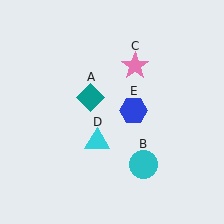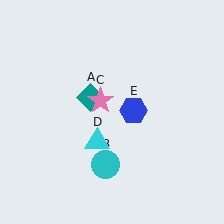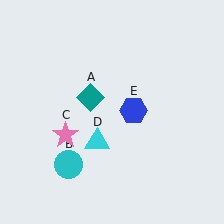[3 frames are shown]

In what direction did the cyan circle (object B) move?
The cyan circle (object B) moved left.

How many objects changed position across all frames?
2 objects changed position: cyan circle (object B), pink star (object C).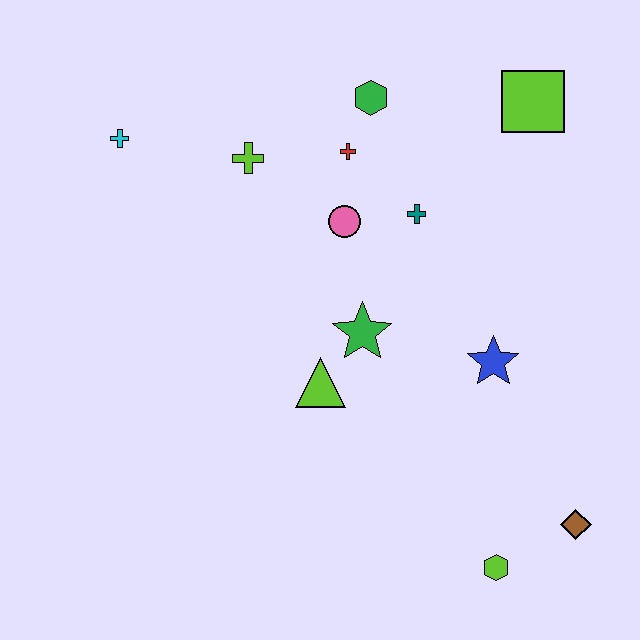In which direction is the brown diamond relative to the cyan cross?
The brown diamond is to the right of the cyan cross.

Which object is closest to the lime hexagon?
The brown diamond is closest to the lime hexagon.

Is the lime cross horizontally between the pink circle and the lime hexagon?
No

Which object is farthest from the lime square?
The lime hexagon is farthest from the lime square.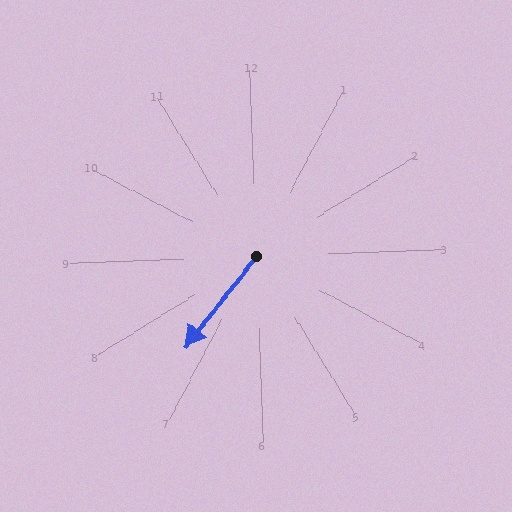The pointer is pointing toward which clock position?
Roughly 7 o'clock.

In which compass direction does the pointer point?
Southwest.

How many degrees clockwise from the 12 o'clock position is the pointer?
Approximately 220 degrees.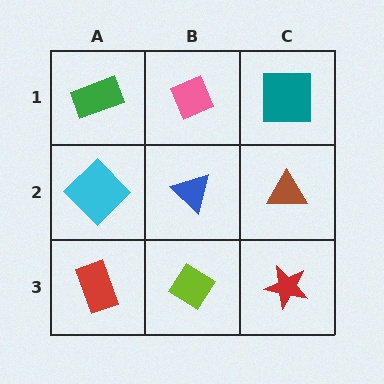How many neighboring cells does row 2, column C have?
3.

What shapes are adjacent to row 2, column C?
A teal square (row 1, column C), a red star (row 3, column C), a blue triangle (row 2, column B).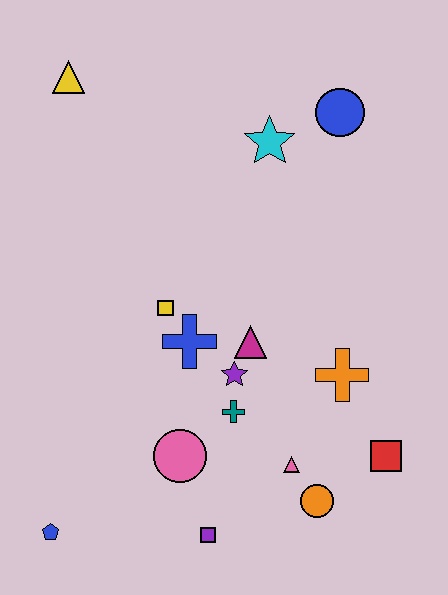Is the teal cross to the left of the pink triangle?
Yes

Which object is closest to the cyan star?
The blue circle is closest to the cyan star.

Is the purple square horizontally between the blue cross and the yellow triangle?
No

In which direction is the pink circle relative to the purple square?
The pink circle is above the purple square.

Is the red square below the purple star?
Yes